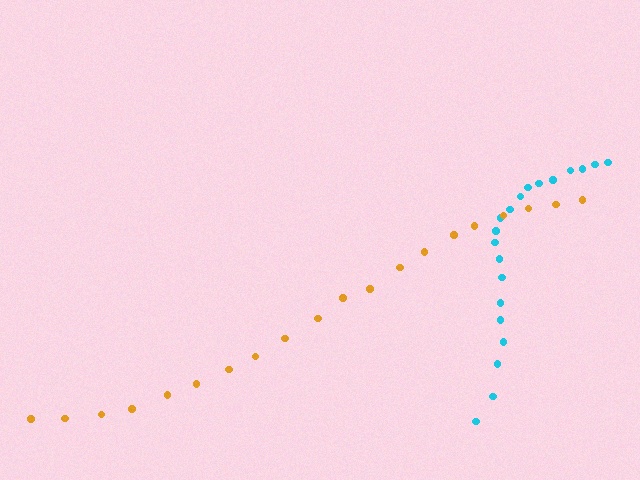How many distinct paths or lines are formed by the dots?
There are 2 distinct paths.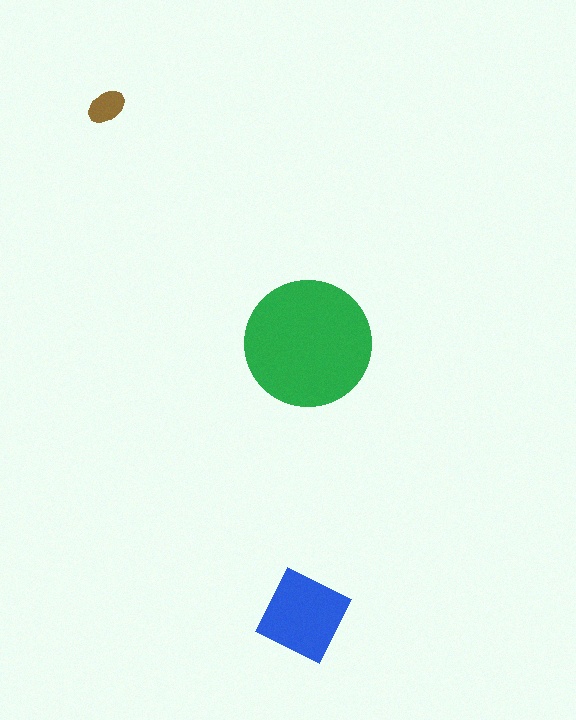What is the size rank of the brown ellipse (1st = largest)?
3rd.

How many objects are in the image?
There are 3 objects in the image.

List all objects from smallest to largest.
The brown ellipse, the blue diamond, the green circle.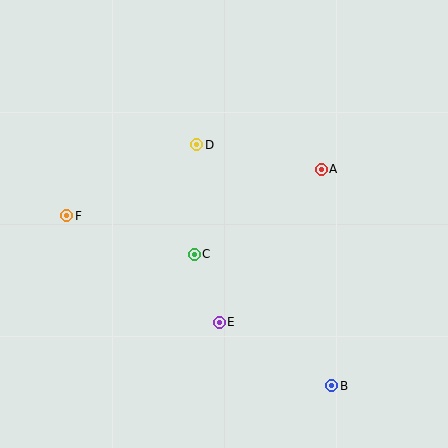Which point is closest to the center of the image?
Point C at (194, 254) is closest to the center.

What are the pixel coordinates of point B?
Point B is at (332, 386).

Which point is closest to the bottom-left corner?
Point F is closest to the bottom-left corner.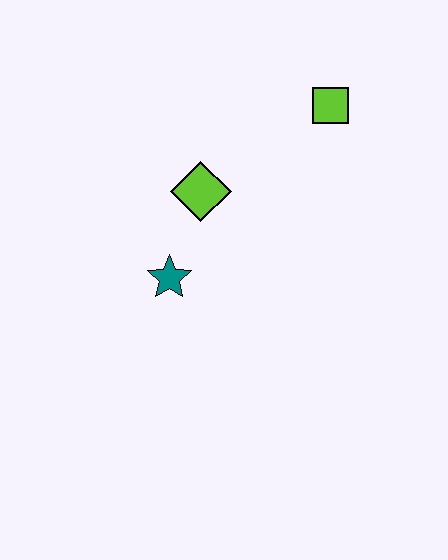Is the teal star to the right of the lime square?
No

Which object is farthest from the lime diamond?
The lime square is farthest from the lime diamond.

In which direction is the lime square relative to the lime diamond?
The lime square is to the right of the lime diamond.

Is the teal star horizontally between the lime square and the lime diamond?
No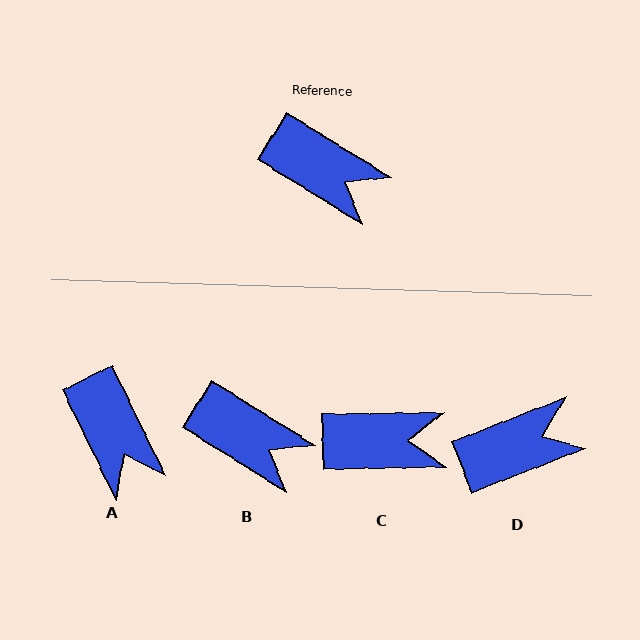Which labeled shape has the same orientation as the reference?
B.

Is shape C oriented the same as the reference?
No, it is off by about 33 degrees.